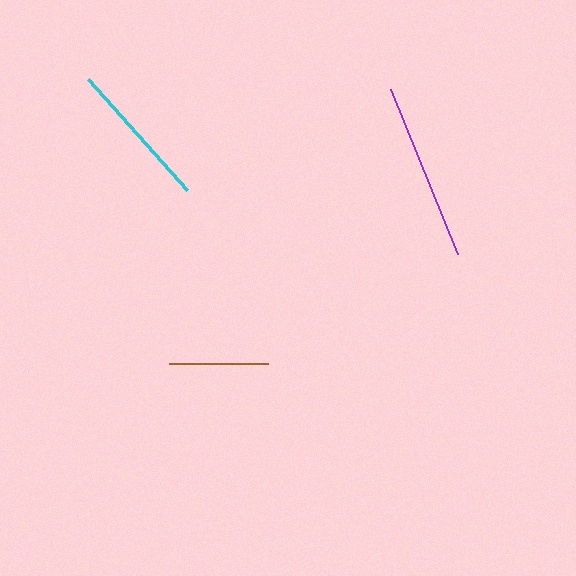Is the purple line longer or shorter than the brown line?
The purple line is longer than the brown line.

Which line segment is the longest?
The purple line is the longest at approximately 178 pixels.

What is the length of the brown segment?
The brown segment is approximately 99 pixels long.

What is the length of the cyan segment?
The cyan segment is approximately 148 pixels long.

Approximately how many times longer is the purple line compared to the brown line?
The purple line is approximately 1.8 times the length of the brown line.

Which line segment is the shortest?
The brown line is the shortest at approximately 99 pixels.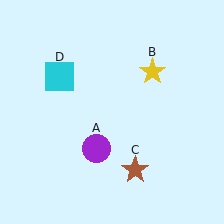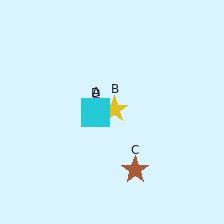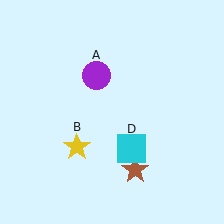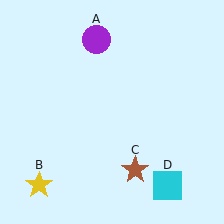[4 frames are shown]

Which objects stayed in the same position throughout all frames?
Brown star (object C) remained stationary.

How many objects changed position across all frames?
3 objects changed position: purple circle (object A), yellow star (object B), cyan square (object D).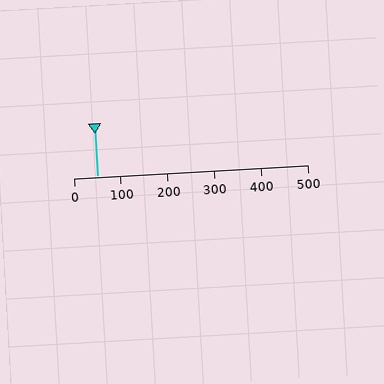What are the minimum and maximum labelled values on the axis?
The axis runs from 0 to 500.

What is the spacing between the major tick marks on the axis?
The major ticks are spaced 100 apart.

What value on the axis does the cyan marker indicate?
The marker indicates approximately 50.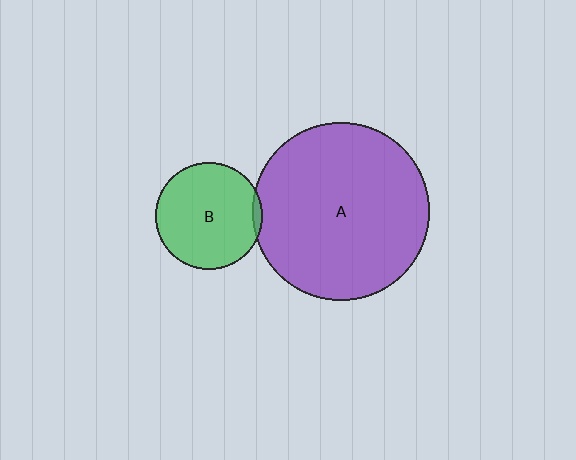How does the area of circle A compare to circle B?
Approximately 2.7 times.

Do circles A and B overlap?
Yes.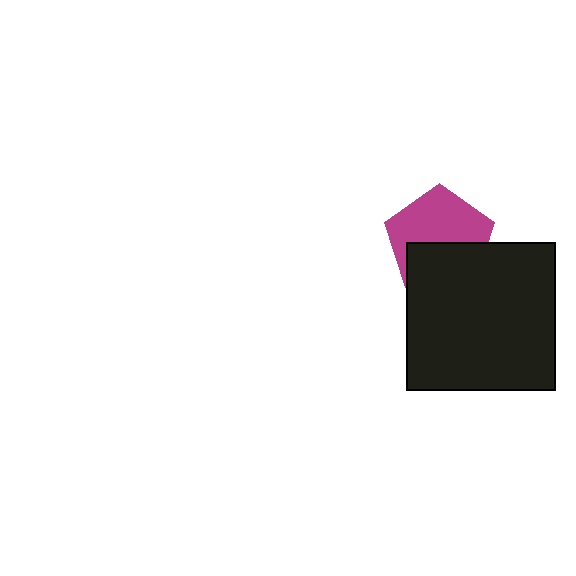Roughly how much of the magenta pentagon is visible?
About half of it is visible (roughly 56%).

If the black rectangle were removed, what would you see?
You would see the complete magenta pentagon.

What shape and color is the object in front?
The object in front is a black rectangle.